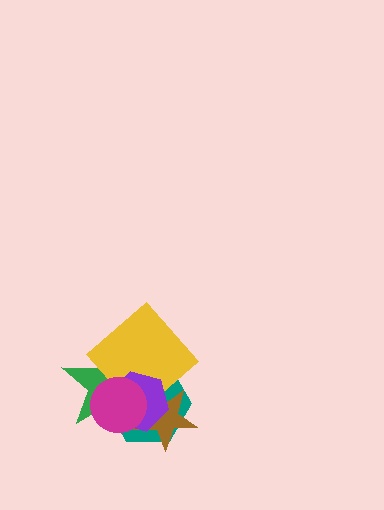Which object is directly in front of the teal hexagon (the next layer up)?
The brown star is directly in front of the teal hexagon.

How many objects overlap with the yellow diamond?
5 objects overlap with the yellow diamond.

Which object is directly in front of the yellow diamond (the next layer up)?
The purple hexagon is directly in front of the yellow diamond.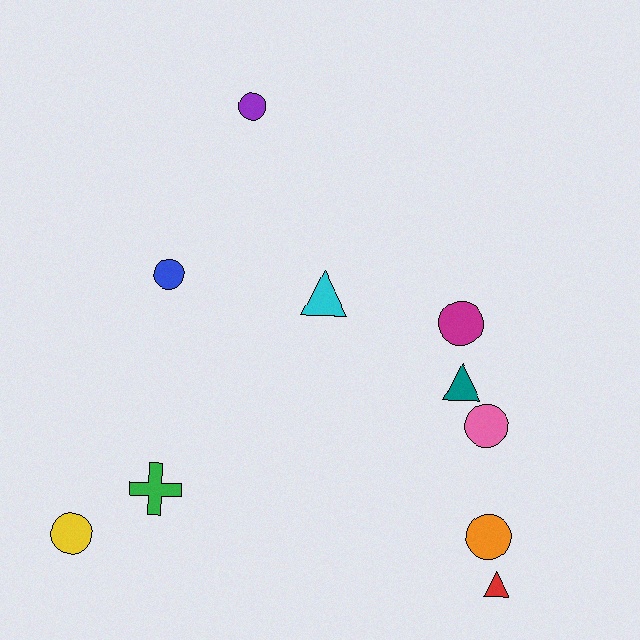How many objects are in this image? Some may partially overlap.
There are 10 objects.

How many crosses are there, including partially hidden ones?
There is 1 cross.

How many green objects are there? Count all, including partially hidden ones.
There is 1 green object.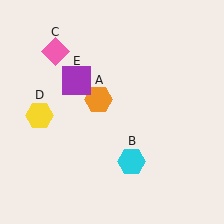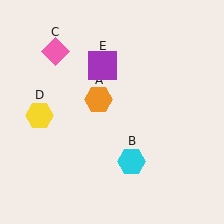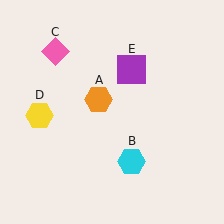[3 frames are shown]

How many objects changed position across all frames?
1 object changed position: purple square (object E).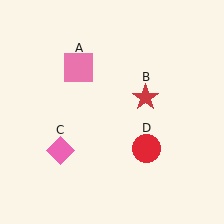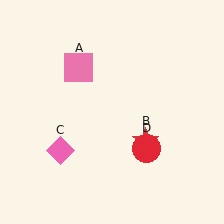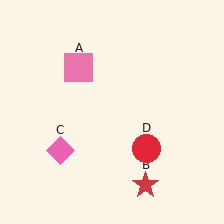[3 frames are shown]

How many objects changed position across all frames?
1 object changed position: red star (object B).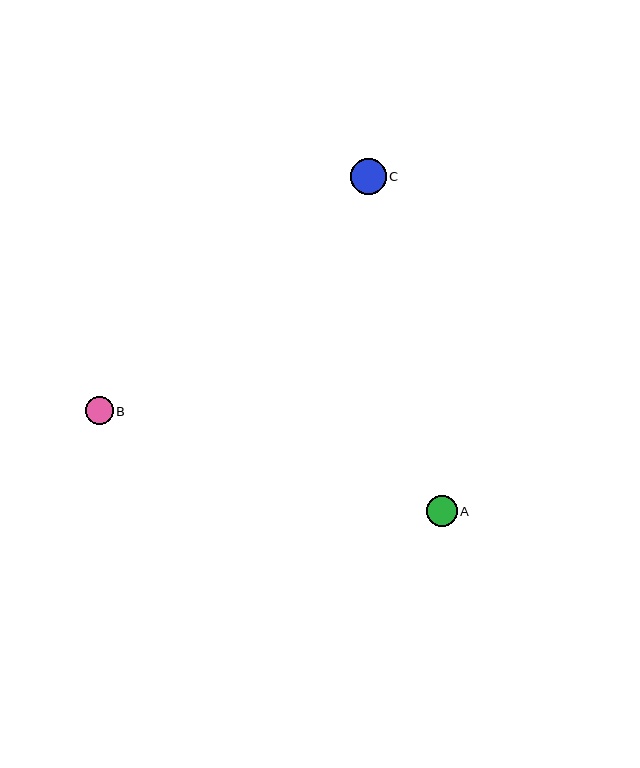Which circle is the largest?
Circle C is the largest with a size of approximately 36 pixels.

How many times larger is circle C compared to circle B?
Circle C is approximately 1.3 times the size of circle B.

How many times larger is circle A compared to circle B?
Circle A is approximately 1.1 times the size of circle B.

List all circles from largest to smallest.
From largest to smallest: C, A, B.